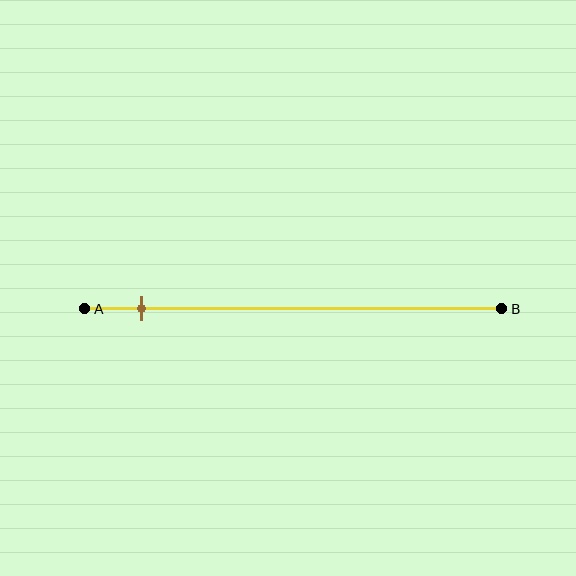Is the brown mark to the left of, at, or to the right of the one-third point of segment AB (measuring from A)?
The brown mark is to the left of the one-third point of segment AB.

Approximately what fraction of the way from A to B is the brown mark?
The brown mark is approximately 15% of the way from A to B.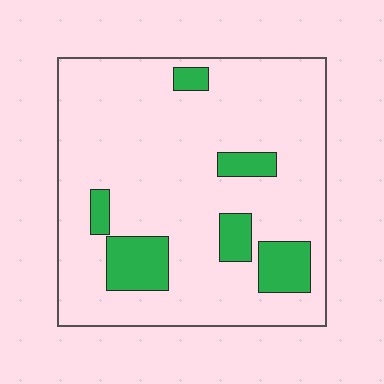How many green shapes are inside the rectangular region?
6.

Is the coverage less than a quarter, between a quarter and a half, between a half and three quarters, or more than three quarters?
Less than a quarter.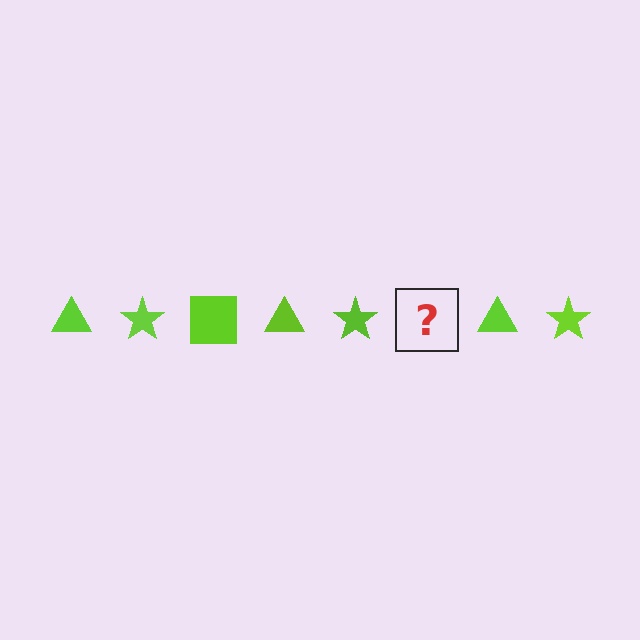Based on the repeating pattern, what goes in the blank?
The blank should be a lime square.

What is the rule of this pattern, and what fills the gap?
The rule is that the pattern cycles through triangle, star, square shapes in lime. The gap should be filled with a lime square.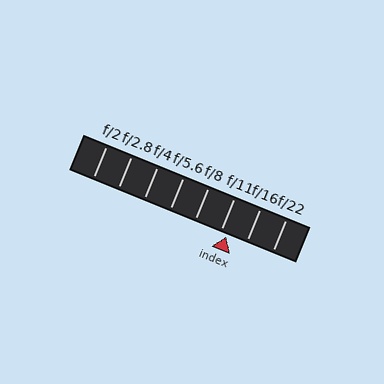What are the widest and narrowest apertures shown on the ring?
The widest aperture shown is f/2 and the narrowest is f/22.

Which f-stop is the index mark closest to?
The index mark is closest to f/11.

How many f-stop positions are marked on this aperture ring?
There are 8 f-stop positions marked.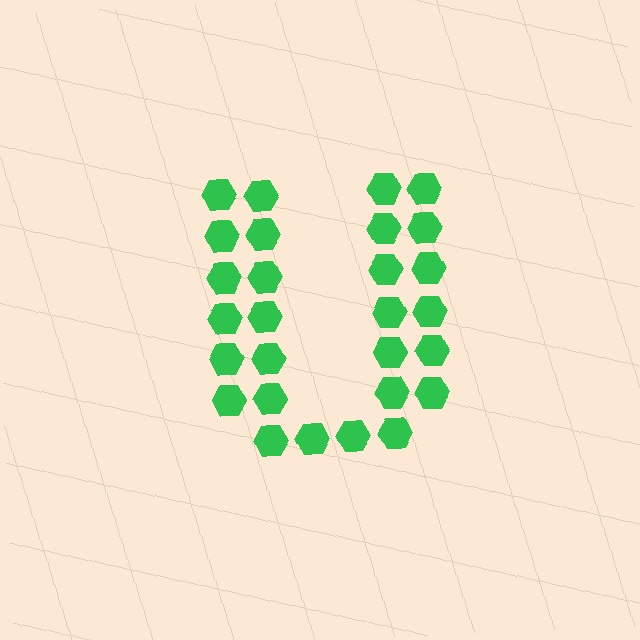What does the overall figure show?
The overall figure shows the letter U.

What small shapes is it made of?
It is made of small hexagons.